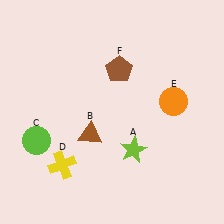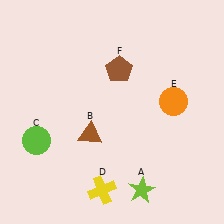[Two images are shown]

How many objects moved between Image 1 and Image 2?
2 objects moved between the two images.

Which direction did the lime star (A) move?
The lime star (A) moved down.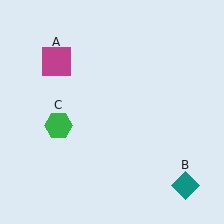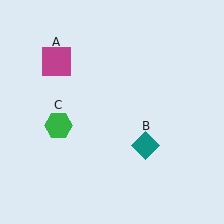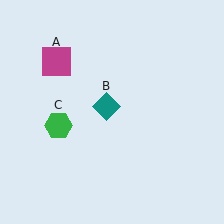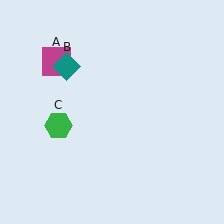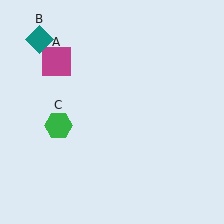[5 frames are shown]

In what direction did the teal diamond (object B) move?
The teal diamond (object B) moved up and to the left.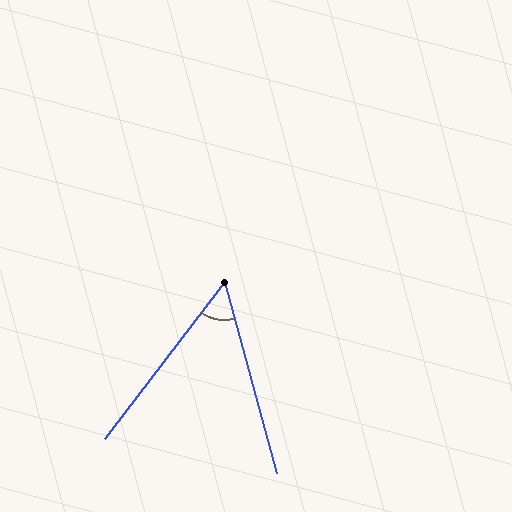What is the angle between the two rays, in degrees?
Approximately 53 degrees.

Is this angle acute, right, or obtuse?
It is acute.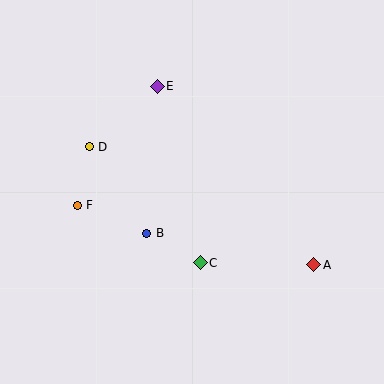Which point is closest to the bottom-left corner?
Point F is closest to the bottom-left corner.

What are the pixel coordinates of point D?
Point D is at (89, 147).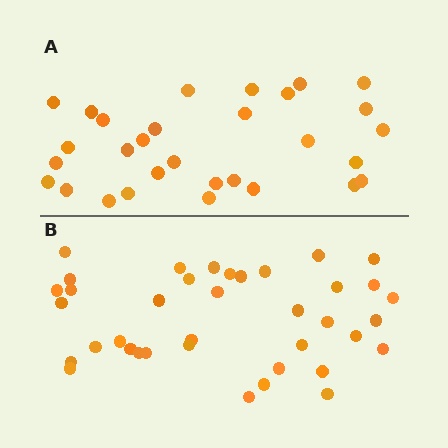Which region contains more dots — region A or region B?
Region B (the bottom region) has more dots.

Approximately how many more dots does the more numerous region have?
Region B has roughly 8 or so more dots than region A.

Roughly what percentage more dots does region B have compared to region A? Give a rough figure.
About 25% more.